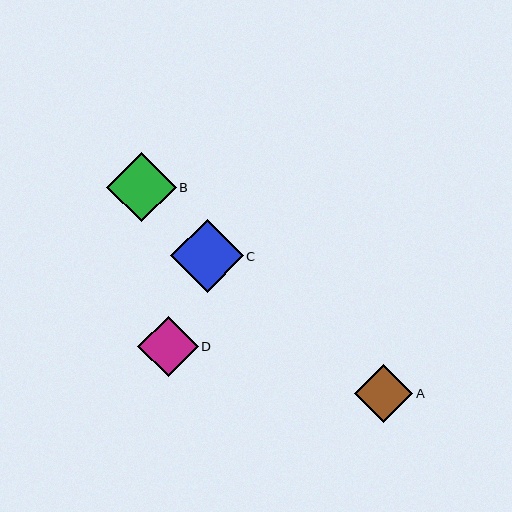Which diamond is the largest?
Diamond C is the largest with a size of approximately 72 pixels.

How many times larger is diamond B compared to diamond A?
Diamond B is approximately 1.2 times the size of diamond A.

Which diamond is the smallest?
Diamond A is the smallest with a size of approximately 58 pixels.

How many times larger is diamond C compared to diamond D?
Diamond C is approximately 1.2 times the size of diamond D.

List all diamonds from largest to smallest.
From largest to smallest: C, B, D, A.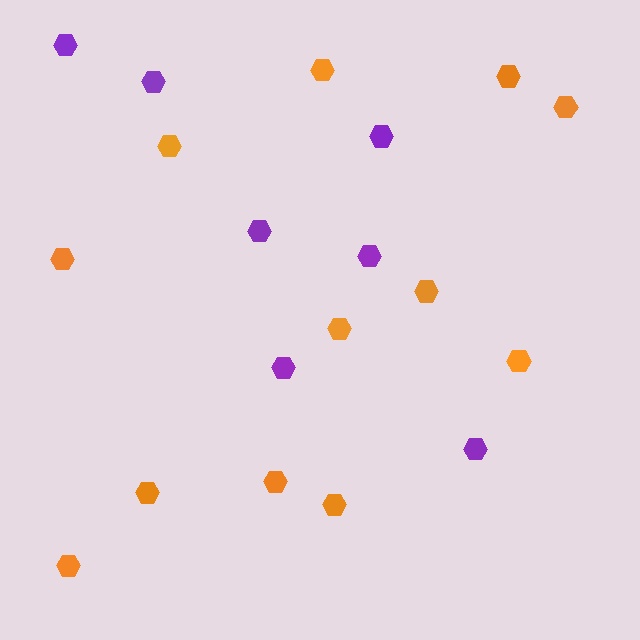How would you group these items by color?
There are 2 groups: one group of purple hexagons (7) and one group of orange hexagons (12).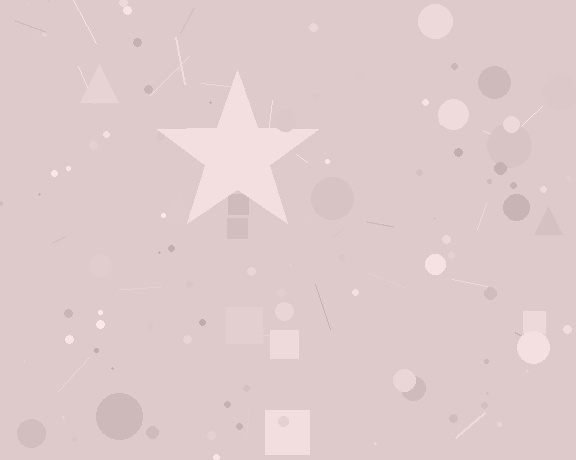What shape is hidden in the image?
A star is hidden in the image.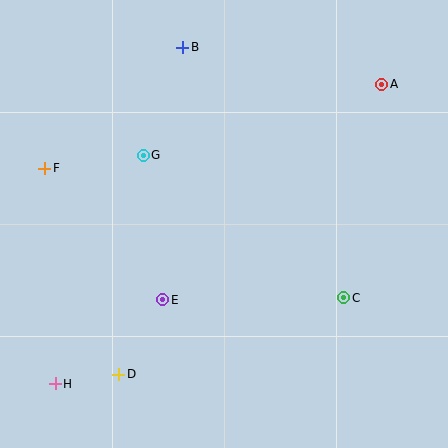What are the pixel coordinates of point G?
Point G is at (143, 155).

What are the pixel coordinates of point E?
Point E is at (163, 300).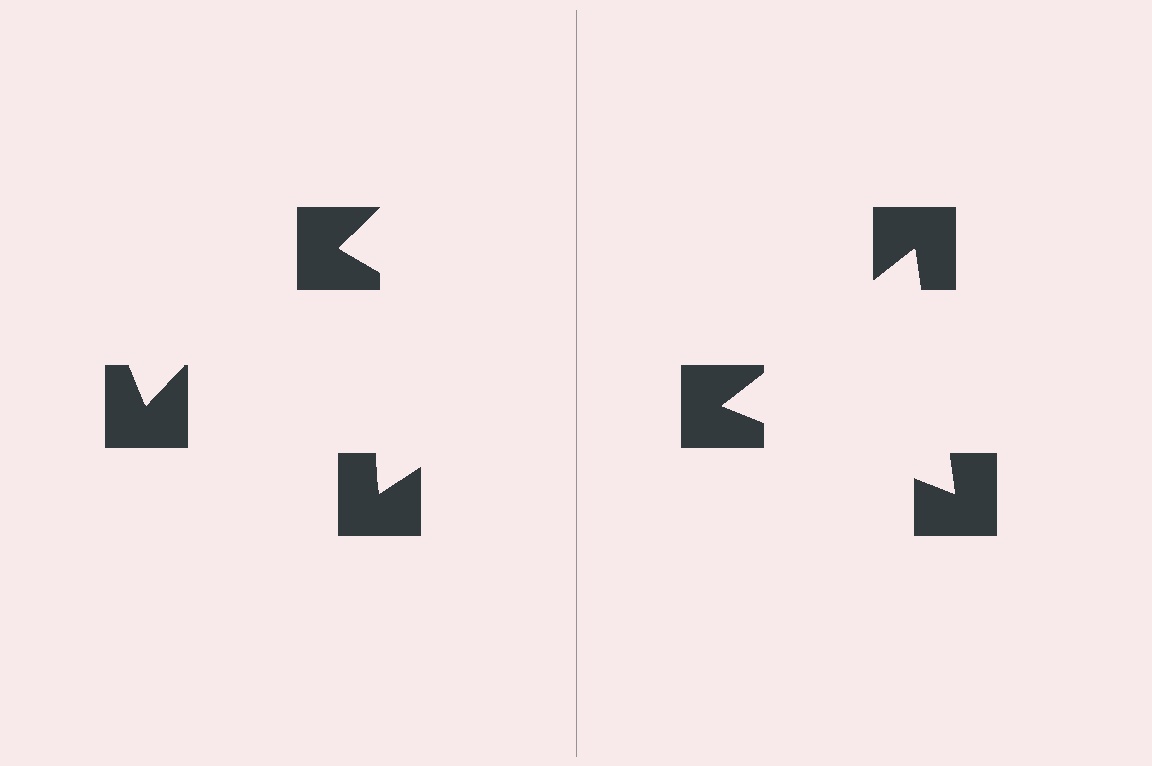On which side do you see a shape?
An illusory triangle appears on the right side. On the left side the wedge cuts are rotated, so no coherent shape forms.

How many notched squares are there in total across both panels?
6 — 3 on each side.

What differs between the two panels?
The notched squares are positioned identically on both sides; only the wedge orientations differ. On the right they align to a triangle; on the left they are misaligned.